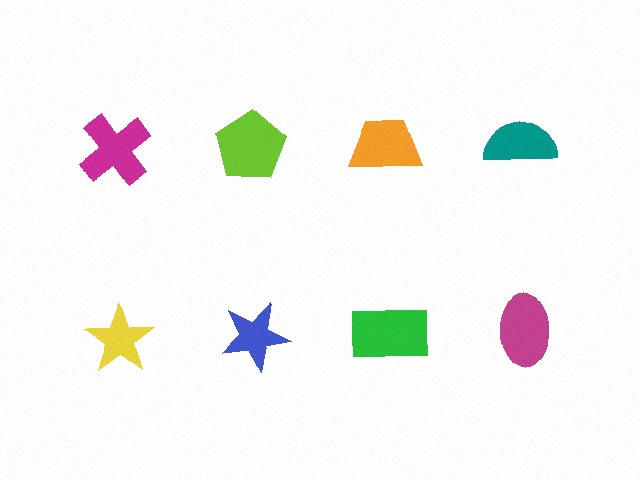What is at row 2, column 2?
A blue star.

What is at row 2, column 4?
A magenta ellipse.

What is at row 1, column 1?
A magenta cross.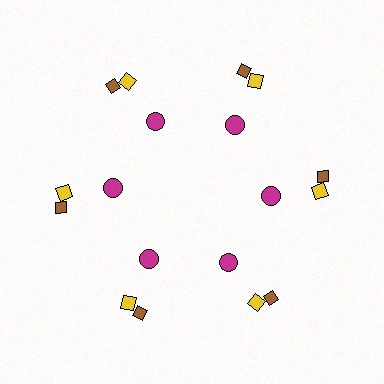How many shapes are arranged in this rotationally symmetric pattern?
There are 18 shapes, arranged in 6 groups of 3.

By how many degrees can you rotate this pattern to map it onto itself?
The pattern maps onto itself every 60 degrees of rotation.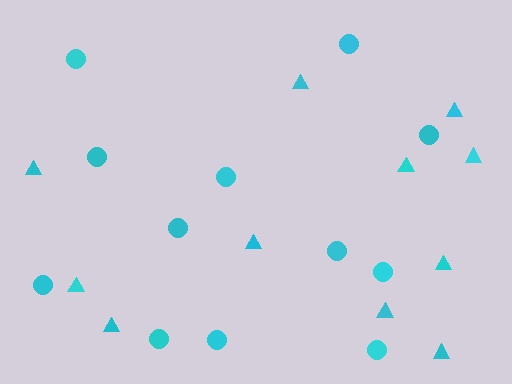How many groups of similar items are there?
There are 2 groups: one group of circles (12) and one group of triangles (11).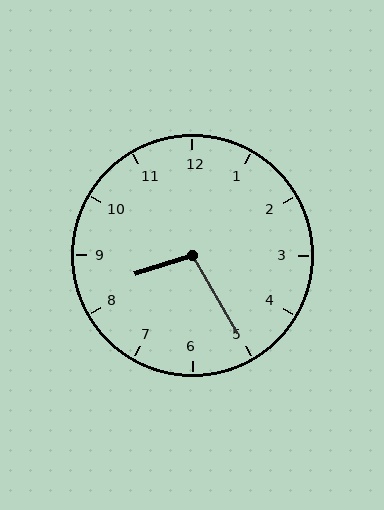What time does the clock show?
8:25.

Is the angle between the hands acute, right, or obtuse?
It is obtuse.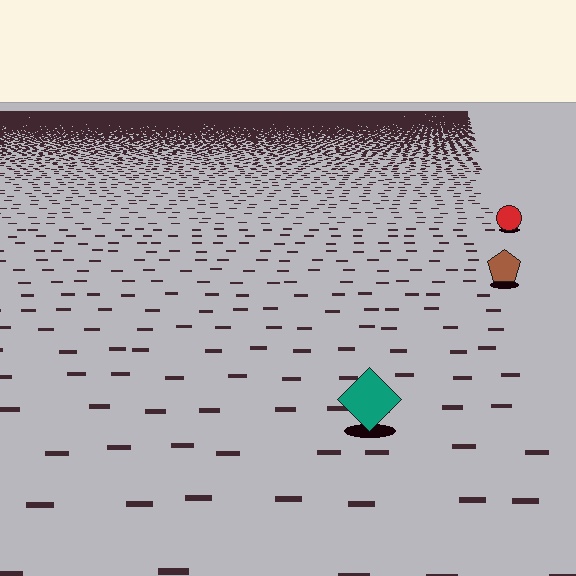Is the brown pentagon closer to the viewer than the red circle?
Yes. The brown pentagon is closer — you can tell from the texture gradient: the ground texture is coarser near it.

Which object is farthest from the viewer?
The red circle is farthest from the viewer. It appears smaller and the ground texture around it is denser.